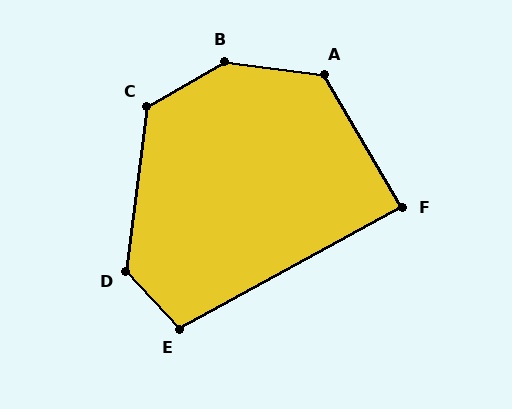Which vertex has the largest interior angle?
B, at approximately 142 degrees.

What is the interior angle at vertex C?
Approximately 127 degrees (obtuse).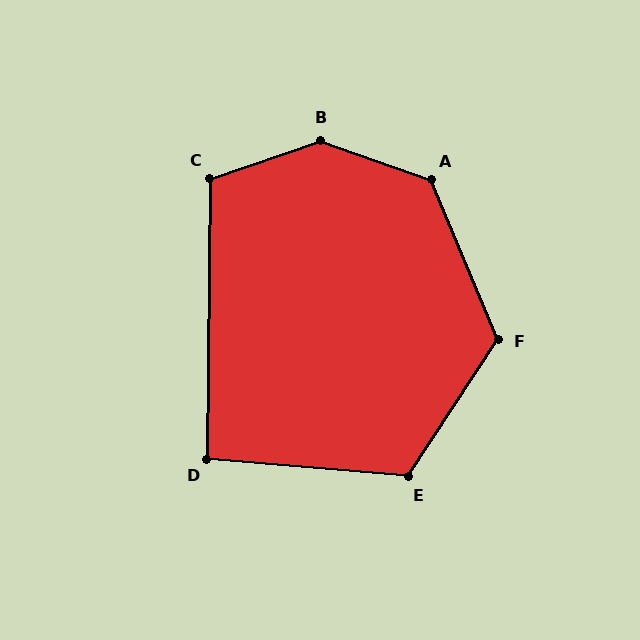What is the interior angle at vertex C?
Approximately 109 degrees (obtuse).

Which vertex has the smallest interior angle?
D, at approximately 94 degrees.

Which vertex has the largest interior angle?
B, at approximately 142 degrees.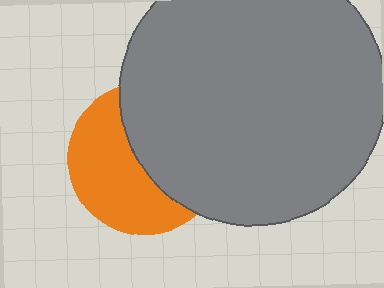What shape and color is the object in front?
The object in front is a gray circle.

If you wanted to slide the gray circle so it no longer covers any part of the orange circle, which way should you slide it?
Slide it right — that is the most direct way to separate the two shapes.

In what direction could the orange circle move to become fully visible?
The orange circle could move left. That would shift it out from behind the gray circle entirely.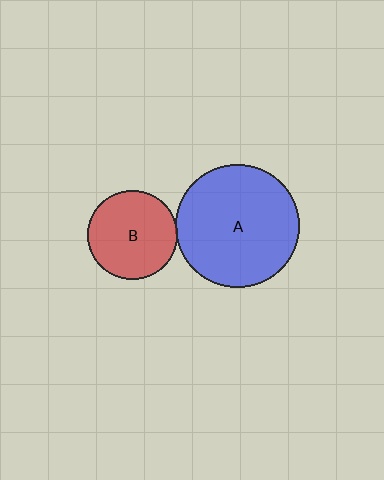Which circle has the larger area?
Circle A (blue).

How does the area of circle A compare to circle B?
Approximately 1.9 times.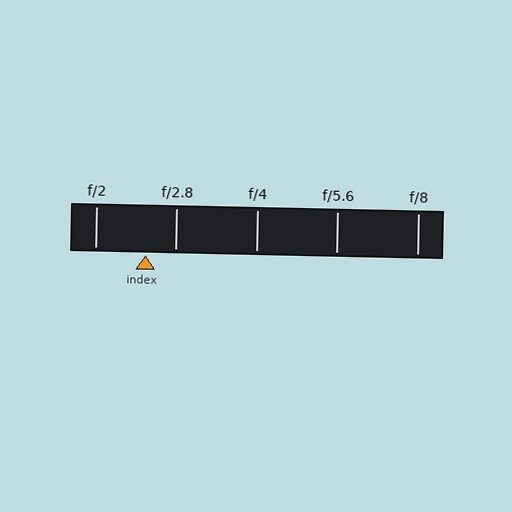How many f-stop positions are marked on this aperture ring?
There are 5 f-stop positions marked.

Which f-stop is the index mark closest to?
The index mark is closest to f/2.8.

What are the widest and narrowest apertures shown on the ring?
The widest aperture shown is f/2 and the narrowest is f/8.